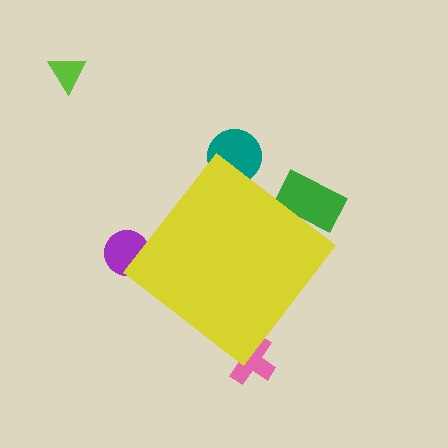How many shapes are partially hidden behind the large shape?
4 shapes are partially hidden.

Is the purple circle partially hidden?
Yes, the purple circle is partially hidden behind the yellow diamond.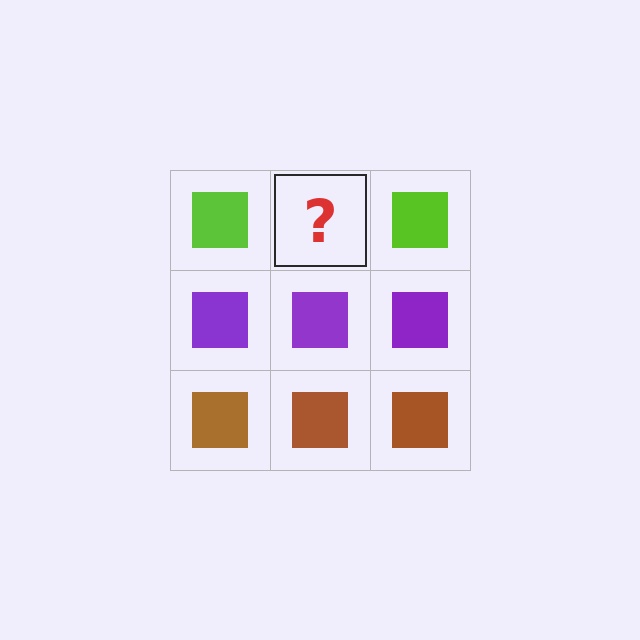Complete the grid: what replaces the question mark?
The question mark should be replaced with a lime square.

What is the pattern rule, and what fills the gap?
The rule is that each row has a consistent color. The gap should be filled with a lime square.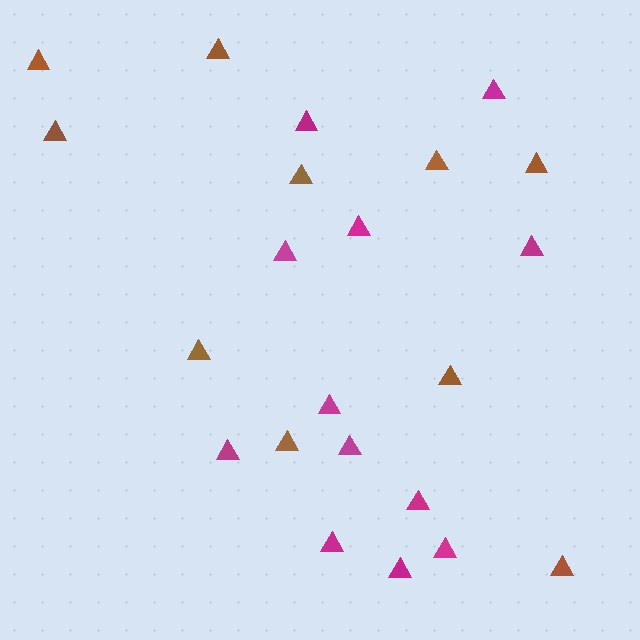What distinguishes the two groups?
There are 2 groups: one group of magenta triangles (12) and one group of brown triangles (10).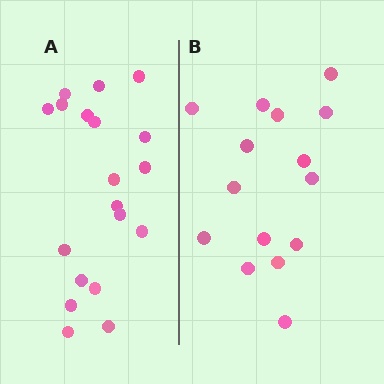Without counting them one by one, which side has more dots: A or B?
Region A (the left region) has more dots.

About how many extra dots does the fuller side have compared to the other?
Region A has about 4 more dots than region B.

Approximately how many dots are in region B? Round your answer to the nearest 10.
About 20 dots. (The exact count is 15, which rounds to 20.)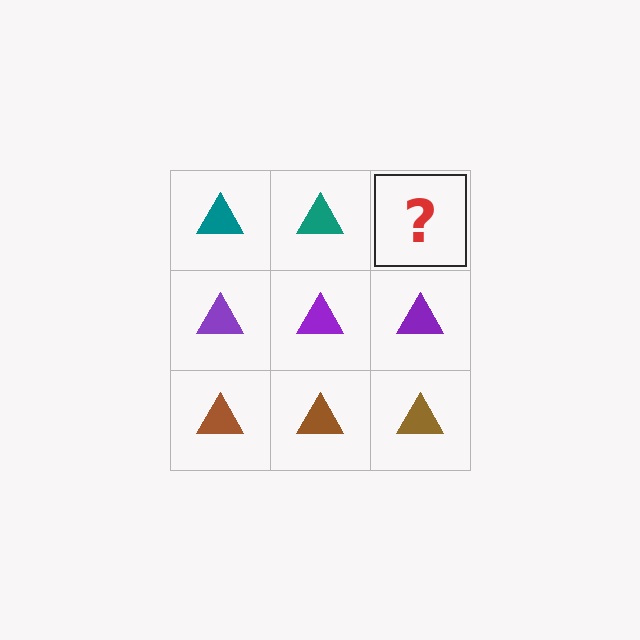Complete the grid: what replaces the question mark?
The question mark should be replaced with a teal triangle.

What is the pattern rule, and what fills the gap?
The rule is that each row has a consistent color. The gap should be filled with a teal triangle.